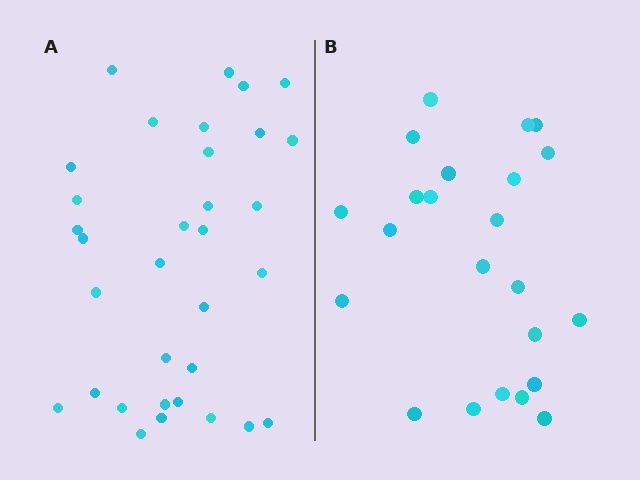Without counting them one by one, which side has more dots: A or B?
Region A (the left region) has more dots.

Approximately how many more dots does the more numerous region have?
Region A has roughly 10 or so more dots than region B.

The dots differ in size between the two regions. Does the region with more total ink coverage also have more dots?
No. Region B has more total ink coverage because its dots are larger, but region A actually contains more individual dots. Total area can be misleading — the number of items is what matters here.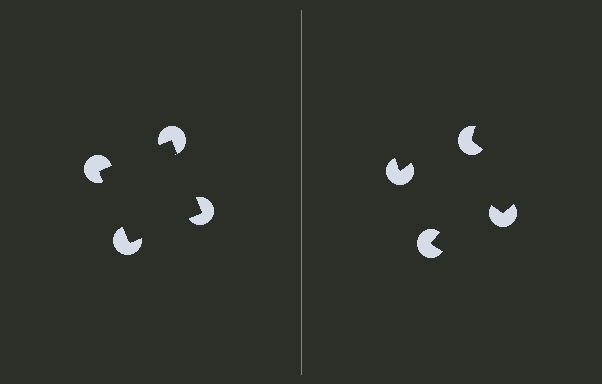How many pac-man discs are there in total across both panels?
8 — 4 on each side.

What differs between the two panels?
The pac-man discs are positioned identically on both sides; only the wedge orientations differ. On the left they align to a square; on the right they are misaligned.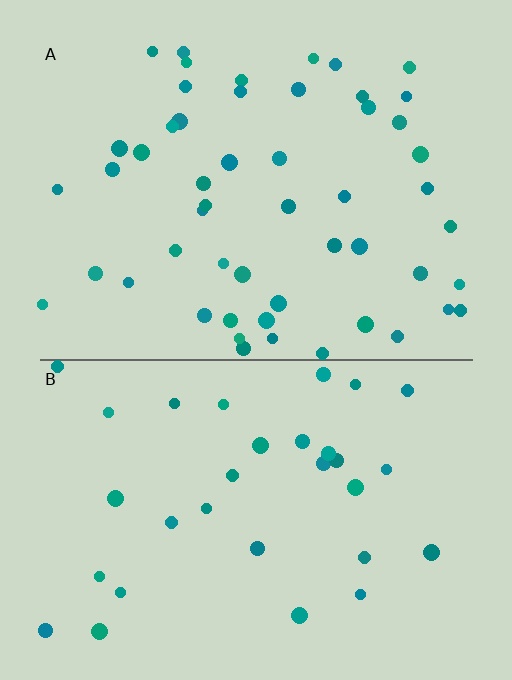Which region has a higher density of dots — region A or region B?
A (the top).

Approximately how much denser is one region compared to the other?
Approximately 1.7× — region A over region B.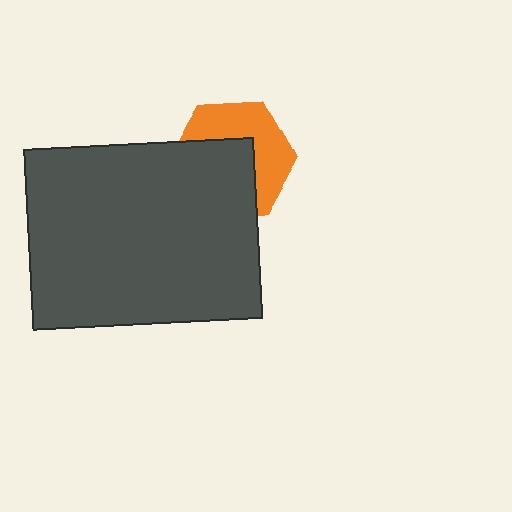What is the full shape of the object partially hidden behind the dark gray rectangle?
The partially hidden object is an orange hexagon.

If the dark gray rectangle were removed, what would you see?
You would see the complete orange hexagon.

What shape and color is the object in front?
The object in front is a dark gray rectangle.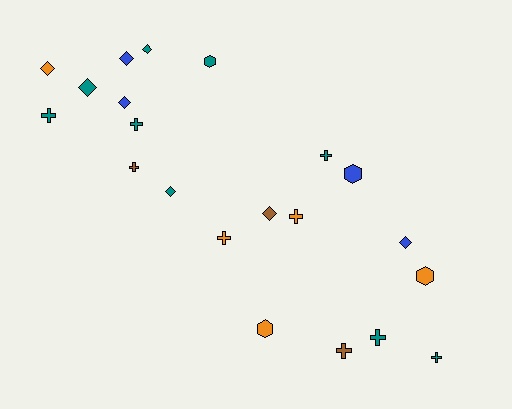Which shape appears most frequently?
Cross, with 9 objects.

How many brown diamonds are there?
There is 1 brown diamond.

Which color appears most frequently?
Teal, with 9 objects.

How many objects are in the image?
There are 21 objects.